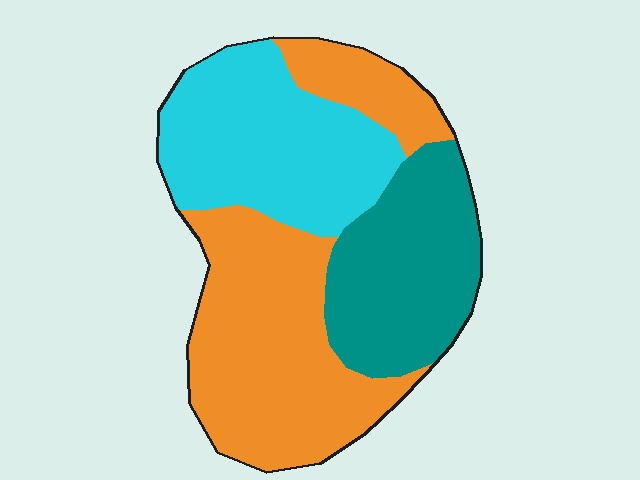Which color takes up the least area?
Teal, at roughly 25%.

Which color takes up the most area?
Orange, at roughly 45%.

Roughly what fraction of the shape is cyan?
Cyan covers 30% of the shape.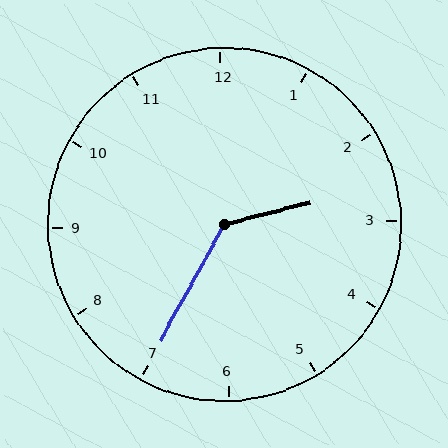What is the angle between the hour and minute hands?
Approximately 132 degrees.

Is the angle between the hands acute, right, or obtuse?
It is obtuse.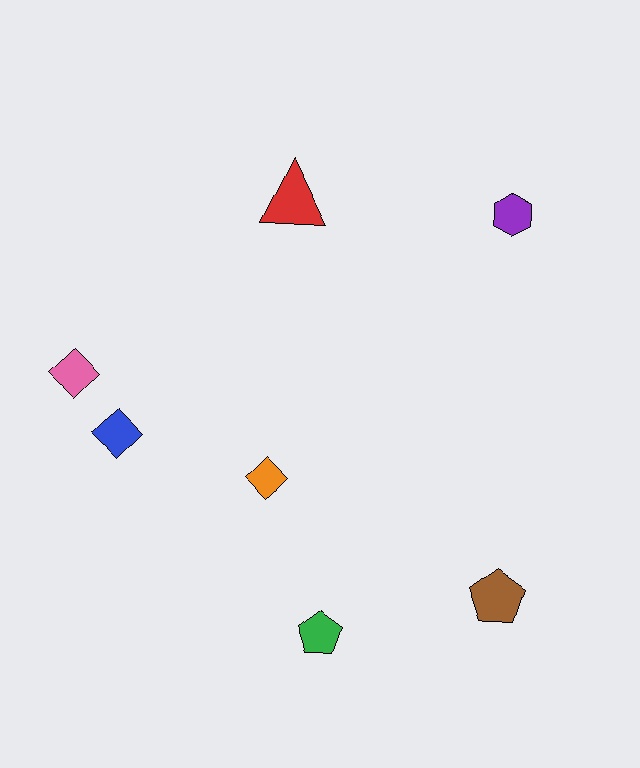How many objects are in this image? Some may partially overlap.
There are 7 objects.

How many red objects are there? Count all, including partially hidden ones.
There is 1 red object.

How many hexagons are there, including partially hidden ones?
There is 1 hexagon.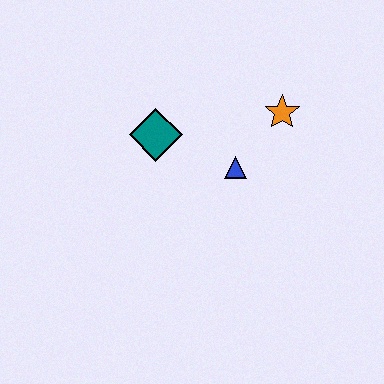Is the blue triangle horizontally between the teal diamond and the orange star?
Yes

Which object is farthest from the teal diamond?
The orange star is farthest from the teal diamond.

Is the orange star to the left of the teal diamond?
No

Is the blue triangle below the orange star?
Yes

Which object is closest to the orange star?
The blue triangle is closest to the orange star.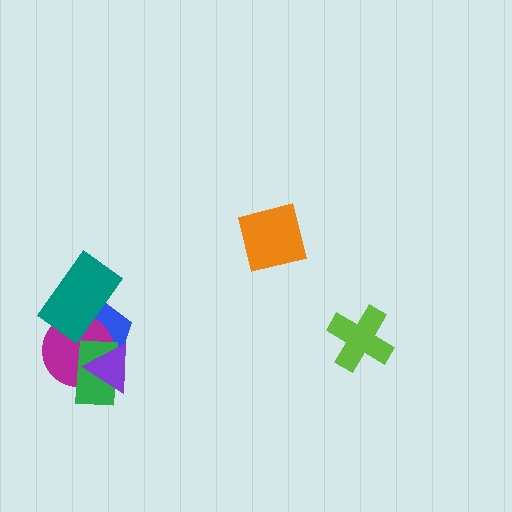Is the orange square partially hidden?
No, no other shape covers it.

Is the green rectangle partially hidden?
Yes, it is partially covered by another shape.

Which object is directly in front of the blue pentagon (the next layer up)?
The magenta circle is directly in front of the blue pentagon.